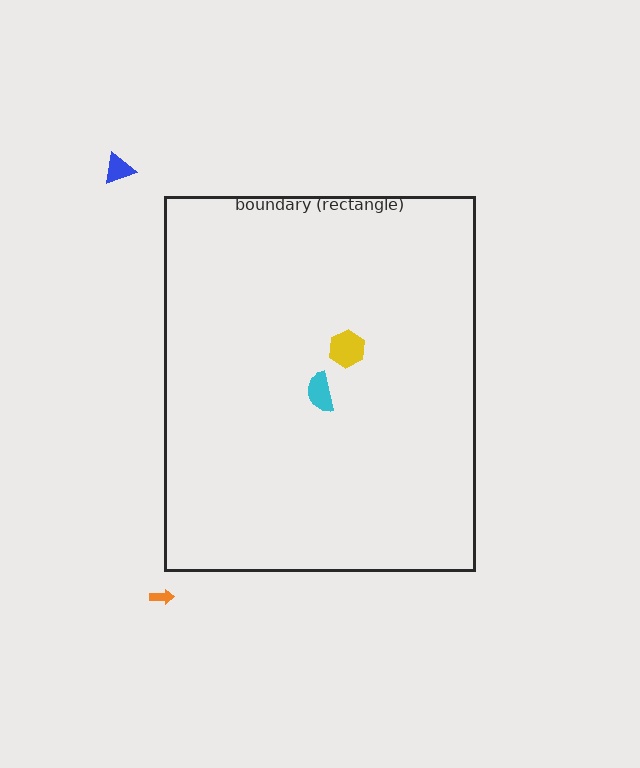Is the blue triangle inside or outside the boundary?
Outside.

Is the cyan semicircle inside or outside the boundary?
Inside.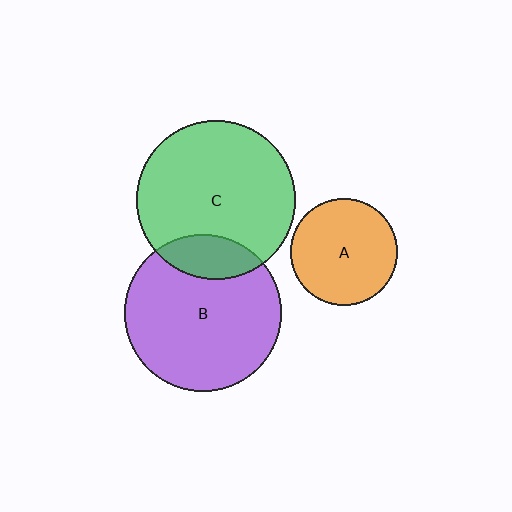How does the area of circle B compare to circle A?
Approximately 2.2 times.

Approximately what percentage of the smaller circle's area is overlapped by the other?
Approximately 15%.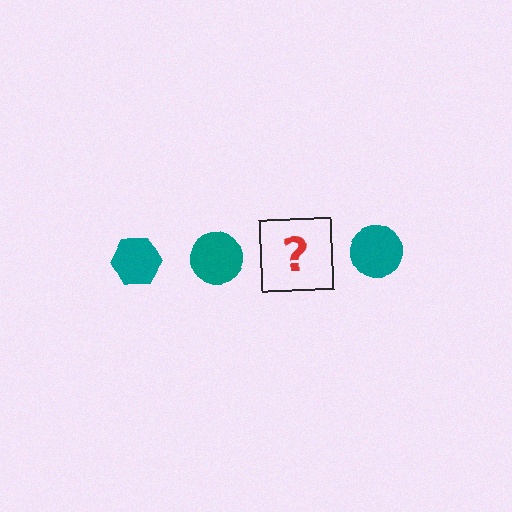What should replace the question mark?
The question mark should be replaced with a teal hexagon.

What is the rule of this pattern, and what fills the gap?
The rule is that the pattern cycles through hexagon, circle shapes in teal. The gap should be filled with a teal hexagon.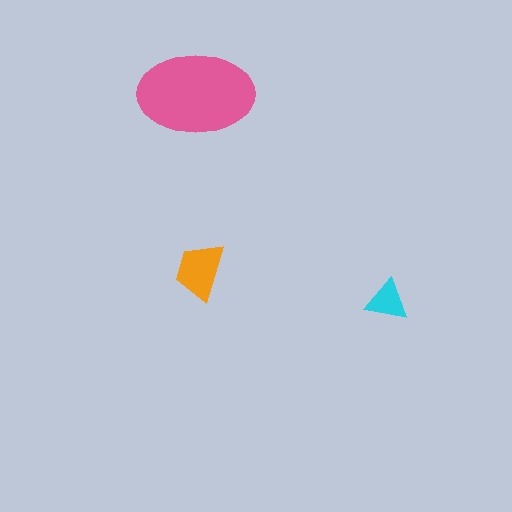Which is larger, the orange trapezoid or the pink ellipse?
The pink ellipse.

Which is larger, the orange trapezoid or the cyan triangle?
The orange trapezoid.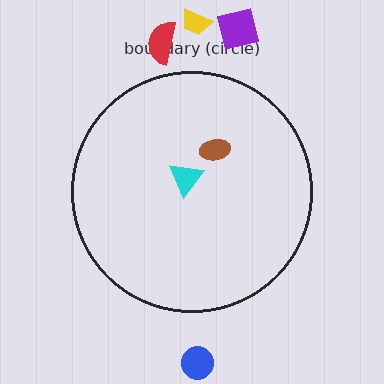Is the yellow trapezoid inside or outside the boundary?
Outside.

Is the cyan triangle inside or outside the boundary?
Inside.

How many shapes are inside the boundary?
2 inside, 4 outside.